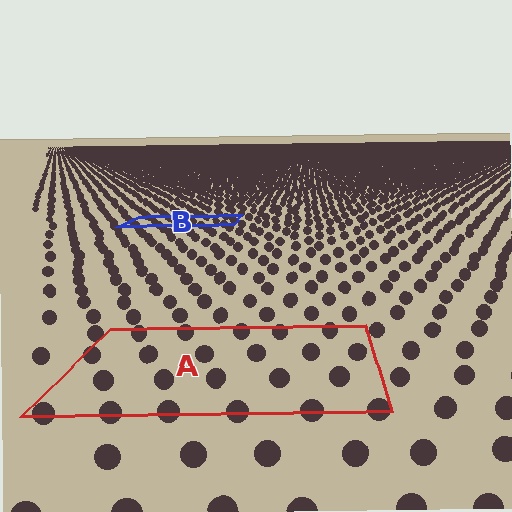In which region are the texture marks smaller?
The texture marks are smaller in region B, because it is farther away.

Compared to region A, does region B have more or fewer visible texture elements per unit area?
Region B has more texture elements per unit area — they are packed more densely because it is farther away.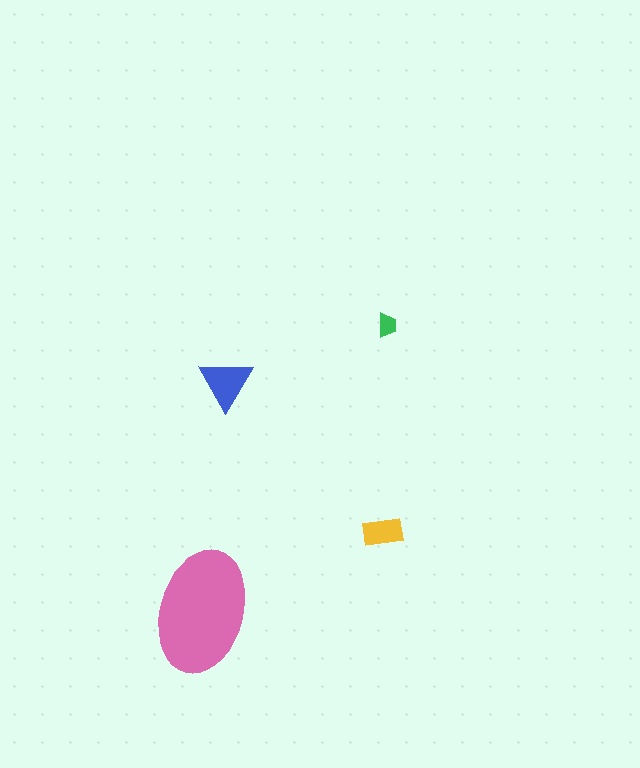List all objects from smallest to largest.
The green trapezoid, the yellow rectangle, the blue triangle, the pink ellipse.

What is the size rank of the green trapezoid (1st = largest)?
4th.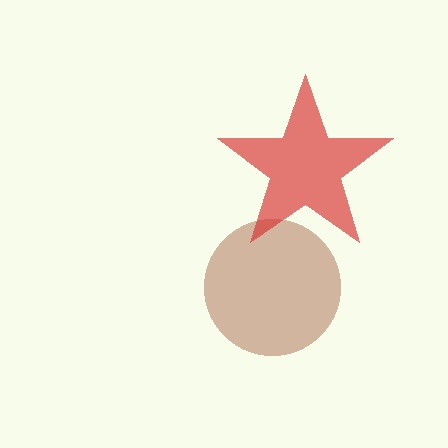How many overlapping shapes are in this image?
There are 2 overlapping shapes in the image.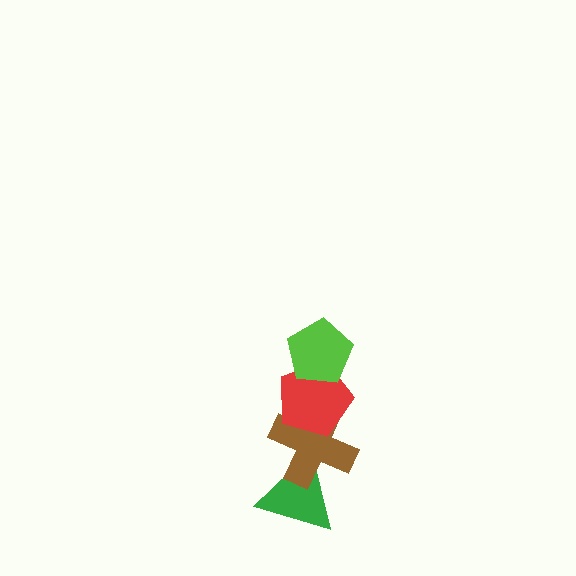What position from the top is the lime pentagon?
The lime pentagon is 1st from the top.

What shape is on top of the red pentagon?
The lime pentagon is on top of the red pentagon.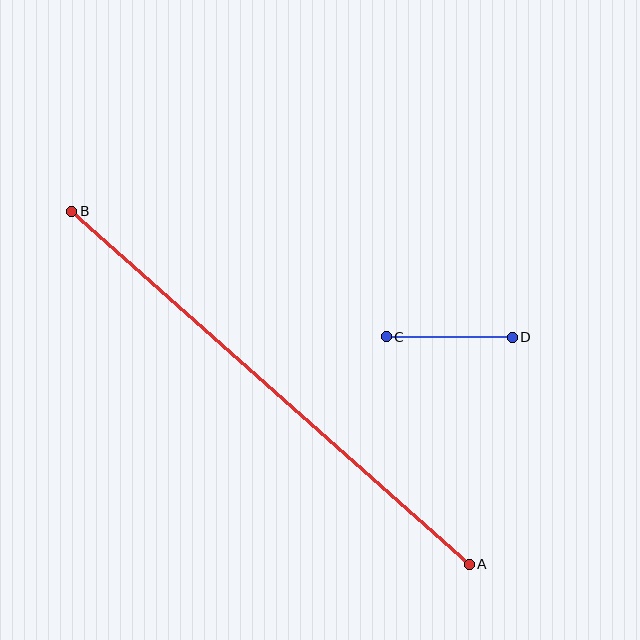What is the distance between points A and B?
The distance is approximately 532 pixels.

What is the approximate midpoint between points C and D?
The midpoint is at approximately (449, 337) pixels.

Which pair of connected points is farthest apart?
Points A and B are farthest apart.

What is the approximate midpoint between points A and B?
The midpoint is at approximately (270, 388) pixels.